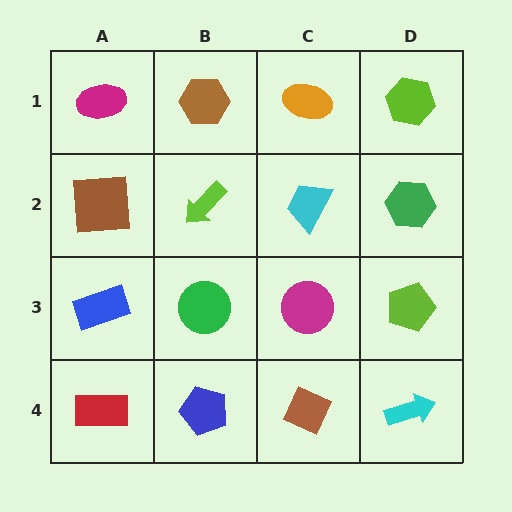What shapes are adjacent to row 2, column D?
A lime hexagon (row 1, column D), a lime pentagon (row 3, column D), a cyan trapezoid (row 2, column C).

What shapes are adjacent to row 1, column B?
A lime arrow (row 2, column B), a magenta ellipse (row 1, column A), an orange ellipse (row 1, column C).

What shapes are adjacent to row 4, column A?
A blue rectangle (row 3, column A), a blue pentagon (row 4, column B).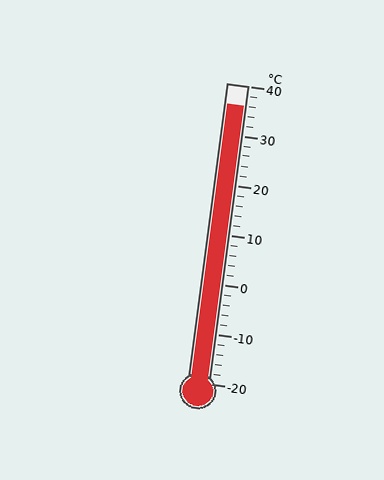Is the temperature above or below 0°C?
The temperature is above 0°C.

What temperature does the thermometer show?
The thermometer shows approximately 36°C.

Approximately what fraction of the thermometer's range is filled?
The thermometer is filled to approximately 95% of its range.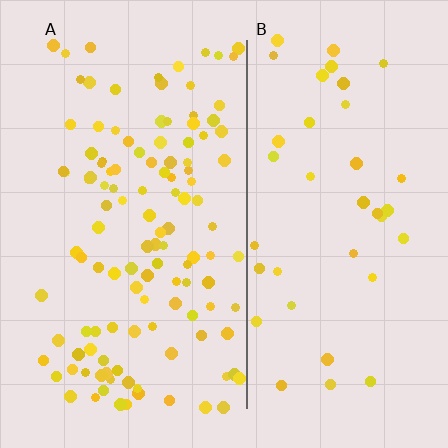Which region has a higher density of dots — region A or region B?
A (the left).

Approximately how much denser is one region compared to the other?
Approximately 3.1× — region A over region B.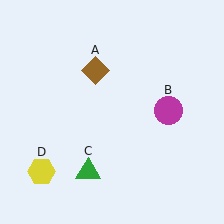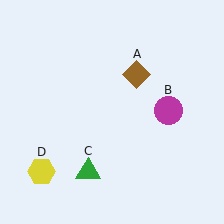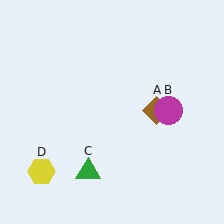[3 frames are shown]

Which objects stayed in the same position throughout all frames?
Magenta circle (object B) and green triangle (object C) and yellow hexagon (object D) remained stationary.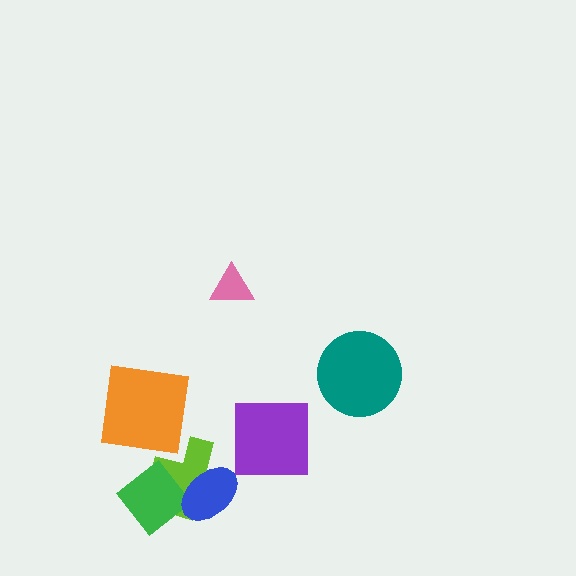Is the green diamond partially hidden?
Yes, it is partially covered by another shape.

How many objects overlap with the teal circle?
0 objects overlap with the teal circle.